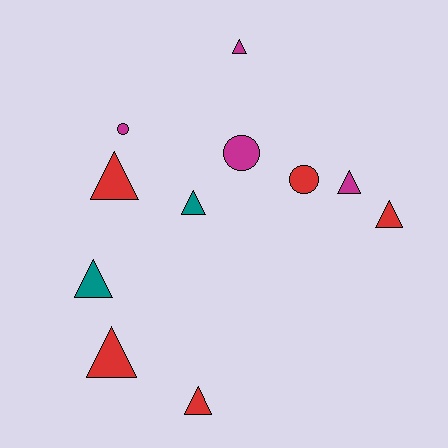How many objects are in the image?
There are 11 objects.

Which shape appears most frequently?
Triangle, with 8 objects.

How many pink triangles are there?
There are no pink triangles.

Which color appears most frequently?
Red, with 5 objects.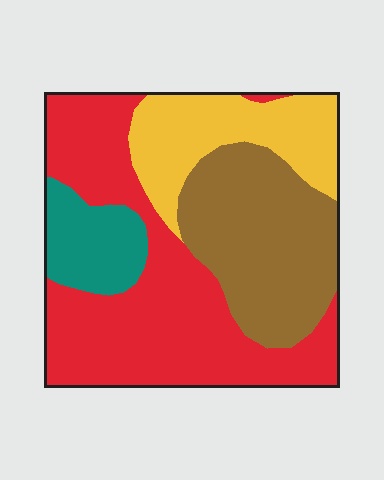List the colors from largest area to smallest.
From largest to smallest: red, brown, yellow, teal.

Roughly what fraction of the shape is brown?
Brown takes up about one quarter (1/4) of the shape.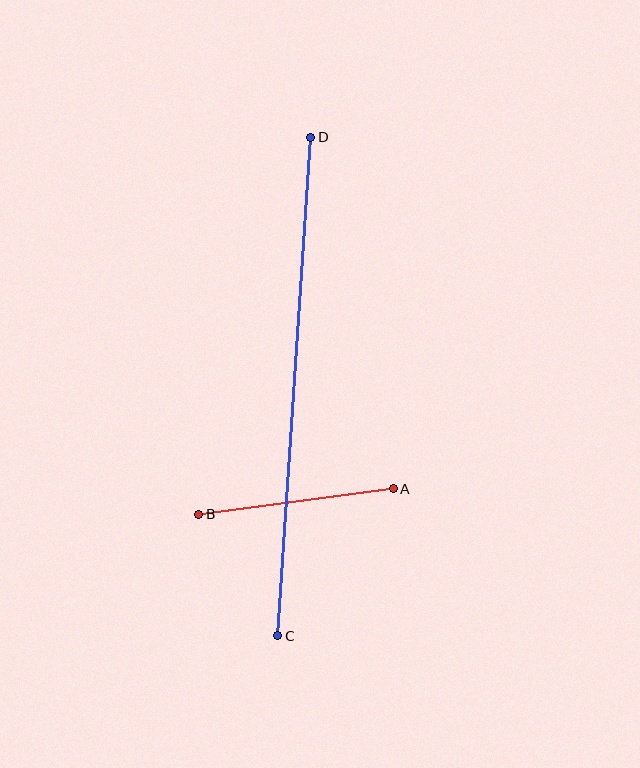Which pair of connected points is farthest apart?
Points C and D are farthest apart.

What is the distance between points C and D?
The distance is approximately 500 pixels.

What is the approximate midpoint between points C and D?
The midpoint is at approximately (294, 387) pixels.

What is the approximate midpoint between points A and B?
The midpoint is at approximately (296, 502) pixels.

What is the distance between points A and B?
The distance is approximately 196 pixels.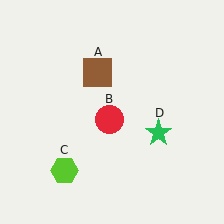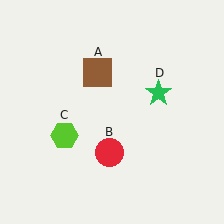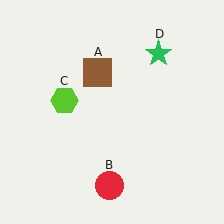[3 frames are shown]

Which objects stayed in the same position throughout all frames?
Brown square (object A) remained stationary.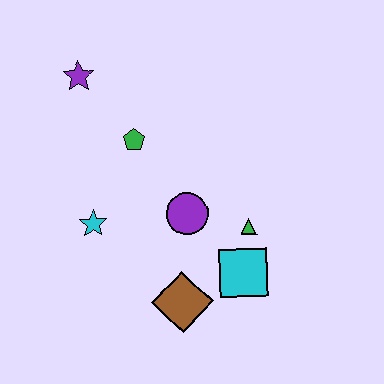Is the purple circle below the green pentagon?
Yes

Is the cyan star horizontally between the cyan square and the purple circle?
No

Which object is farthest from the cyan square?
The purple star is farthest from the cyan square.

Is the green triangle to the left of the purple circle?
No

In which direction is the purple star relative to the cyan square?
The purple star is above the cyan square.